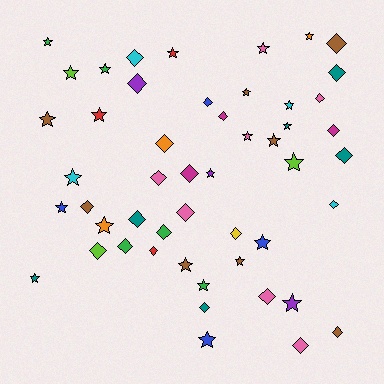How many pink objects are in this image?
There are 7 pink objects.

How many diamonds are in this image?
There are 25 diamonds.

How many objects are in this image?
There are 50 objects.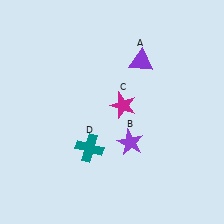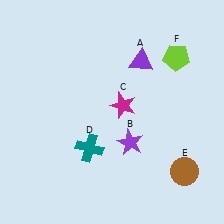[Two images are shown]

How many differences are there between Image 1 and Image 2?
There are 2 differences between the two images.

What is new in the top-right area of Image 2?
A lime pentagon (F) was added in the top-right area of Image 2.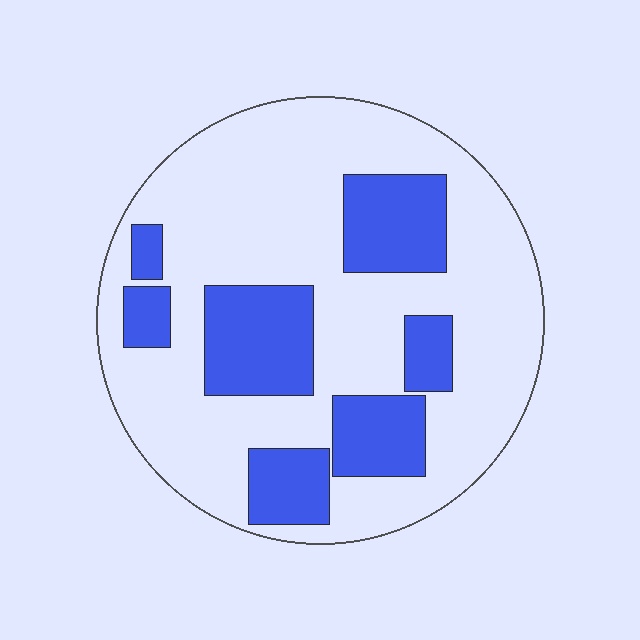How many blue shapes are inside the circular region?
7.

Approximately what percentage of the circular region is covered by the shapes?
Approximately 30%.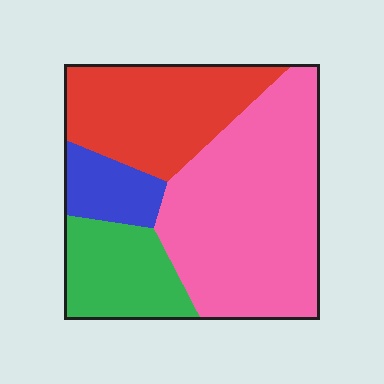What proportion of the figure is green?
Green covers roughly 15% of the figure.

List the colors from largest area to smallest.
From largest to smallest: pink, red, green, blue.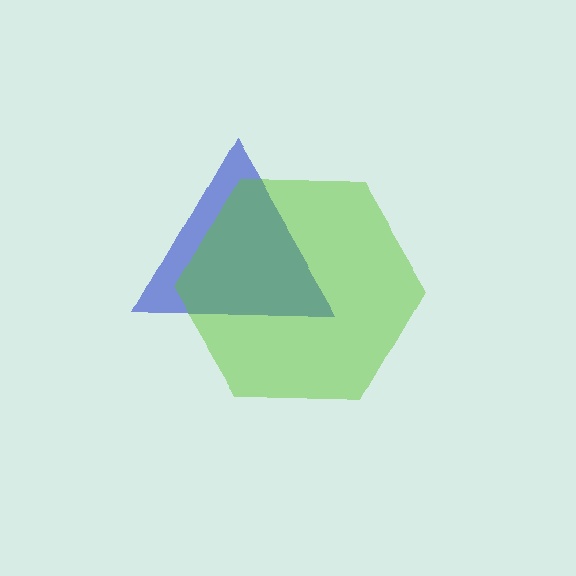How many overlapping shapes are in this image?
There are 2 overlapping shapes in the image.